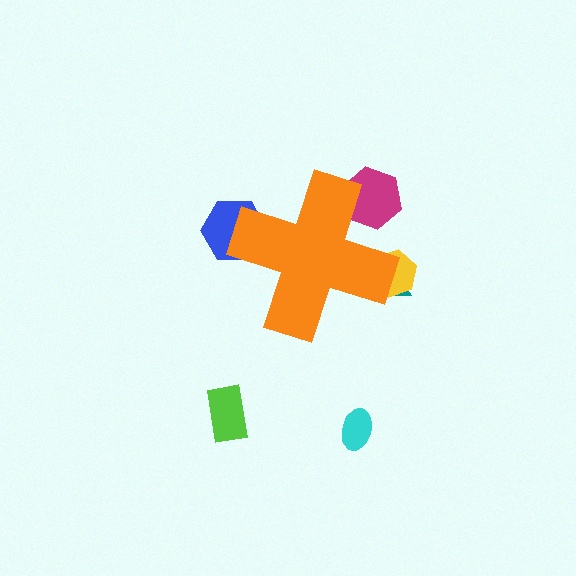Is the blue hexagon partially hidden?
Yes, the blue hexagon is partially hidden behind the orange cross.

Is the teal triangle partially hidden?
Yes, the teal triangle is partially hidden behind the orange cross.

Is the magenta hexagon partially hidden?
Yes, the magenta hexagon is partially hidden behind the orange cross.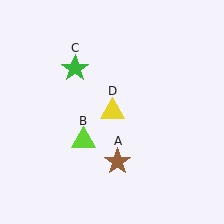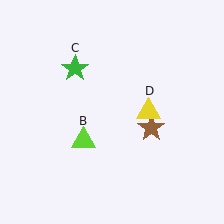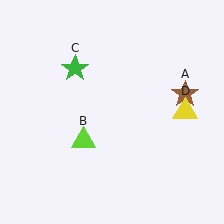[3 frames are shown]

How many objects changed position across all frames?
2 objects changed position: brown star (object A), yellow triangle (object D).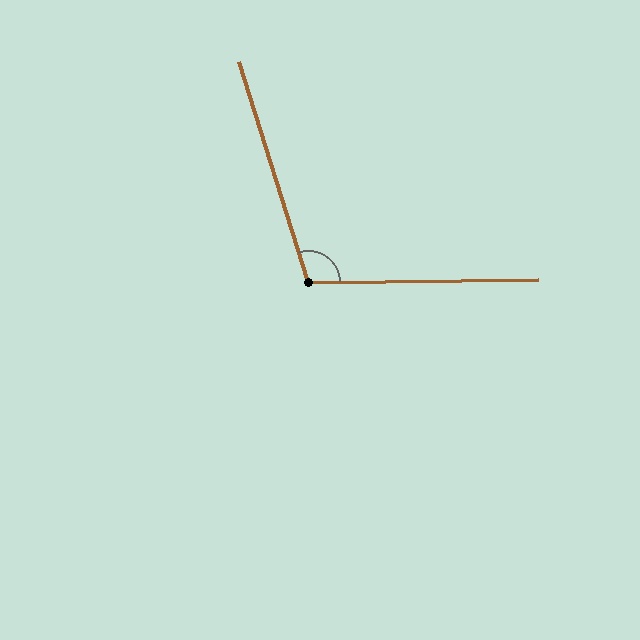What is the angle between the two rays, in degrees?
Approximately 107 degrees.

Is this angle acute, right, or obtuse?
It is obtuse.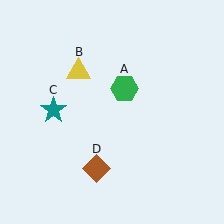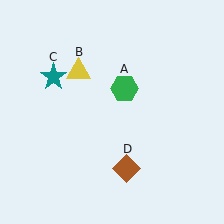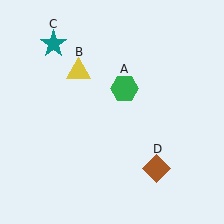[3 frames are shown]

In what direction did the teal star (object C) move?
The teal star (object C) moved up.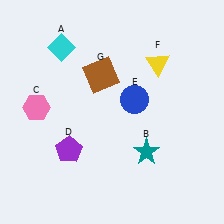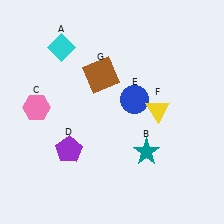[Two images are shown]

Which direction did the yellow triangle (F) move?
The yellow triangle (F) moved down.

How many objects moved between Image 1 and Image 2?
1 object moved between the two images.